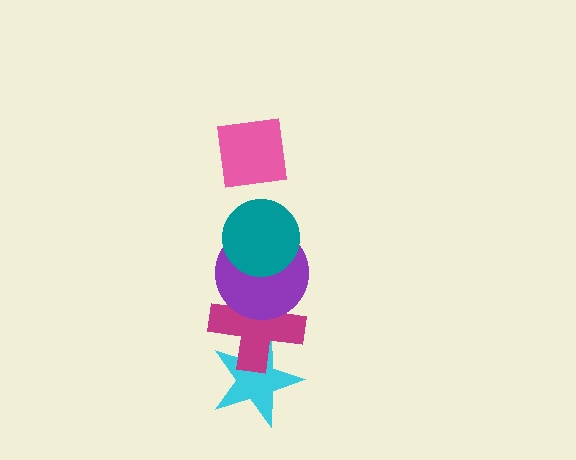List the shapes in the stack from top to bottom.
From top to bottom: the pink square, the teal circle, the purple circle, the magenta cross, the cyan star.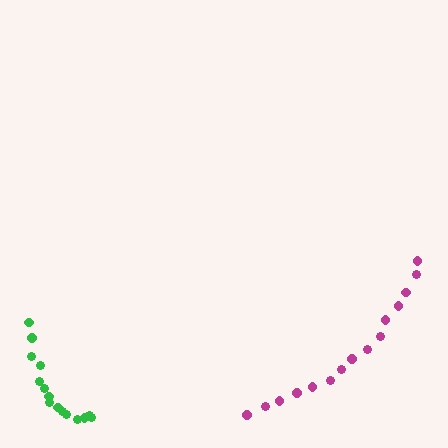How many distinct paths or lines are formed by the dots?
There are 2 distinct paths.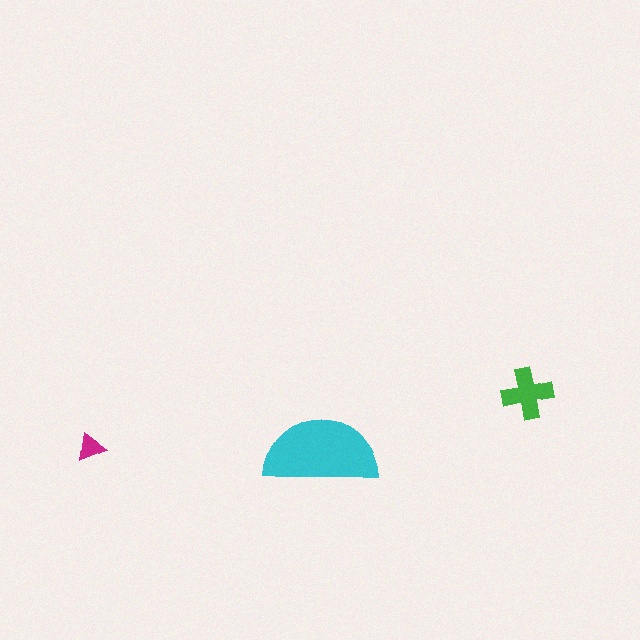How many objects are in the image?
There are 3 objects in the image.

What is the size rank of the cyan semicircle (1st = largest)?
1st.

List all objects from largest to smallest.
The cyan semicircle, the green cross, the magenta triangle.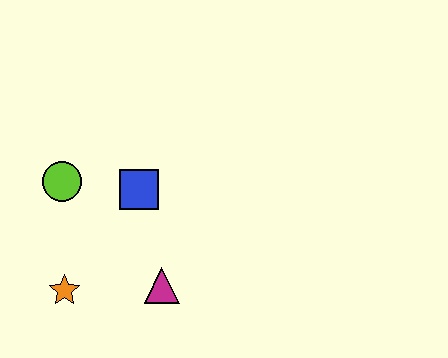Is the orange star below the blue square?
Yes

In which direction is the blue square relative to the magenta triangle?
The blue square is above the magenta triangle.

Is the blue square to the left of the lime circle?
No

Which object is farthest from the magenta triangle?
The lime circle is farthest from the magenta triangle.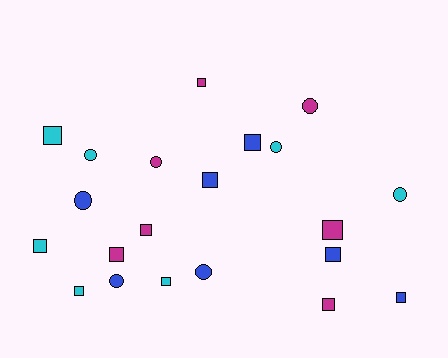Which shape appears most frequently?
Square, with 13 objects.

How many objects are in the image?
There are 21 objects.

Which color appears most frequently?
Magenta, with 7 objects.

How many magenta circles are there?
There are 2 magenta circles.